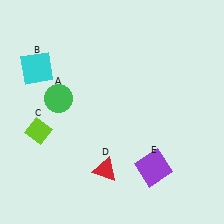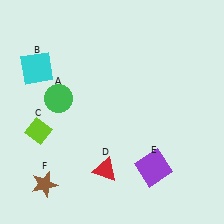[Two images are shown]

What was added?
A brown star (F) was added in Image 2.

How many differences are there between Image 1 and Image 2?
There is 1 difference between the two images.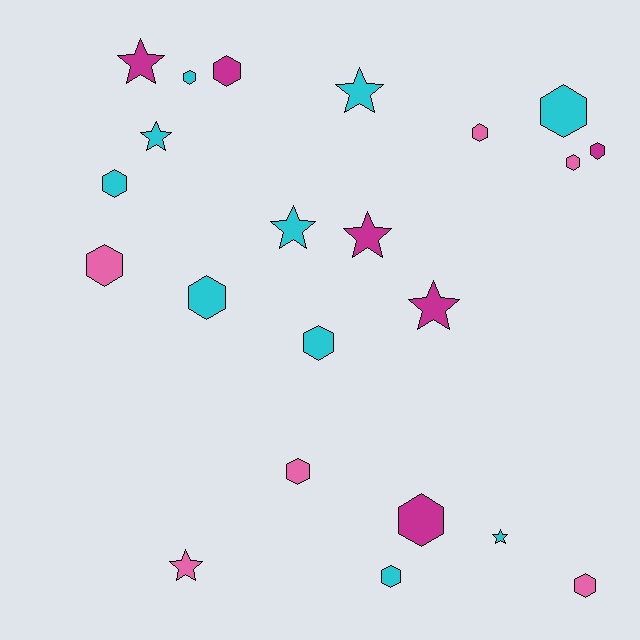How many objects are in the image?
There are 22 objects.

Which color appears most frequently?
Cyan, with 10 objects.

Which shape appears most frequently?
Hexagon, with 14 objects.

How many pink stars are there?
There is 1 pink star.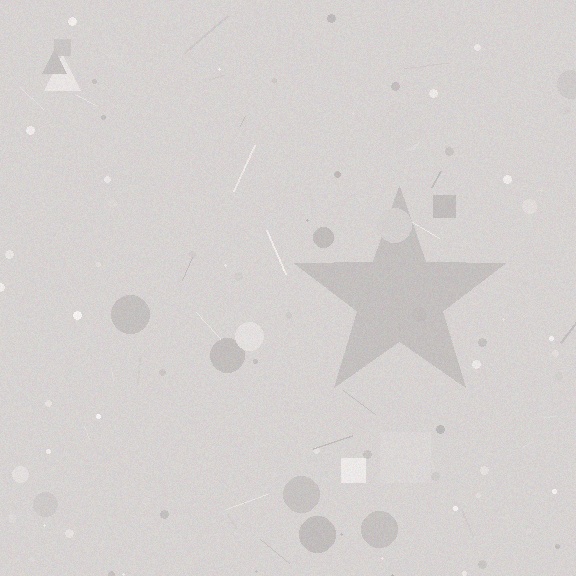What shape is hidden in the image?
A star is hidden in the image.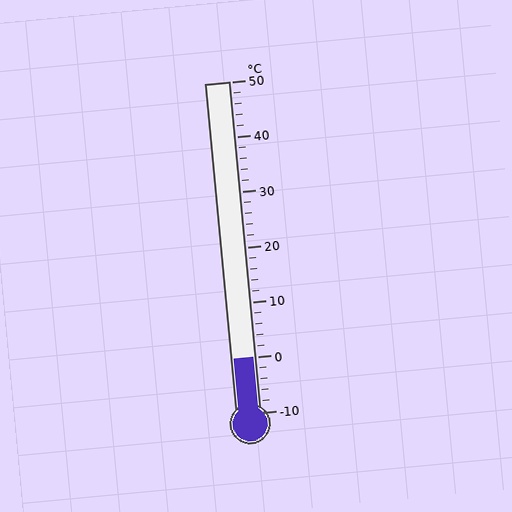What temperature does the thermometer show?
The thermometer shows approximately 0°C.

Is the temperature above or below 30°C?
The temperature is below 30°C.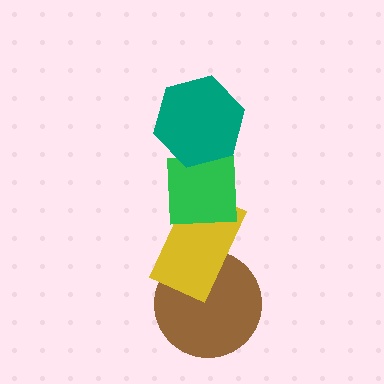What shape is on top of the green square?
The teal hexagon is on top of the green square.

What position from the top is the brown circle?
The brown circle is 4th from the top.